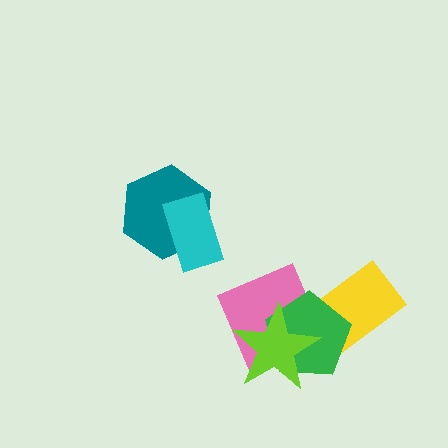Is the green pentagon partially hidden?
Yes, it is partially covered by another shape.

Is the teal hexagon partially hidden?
Yes, it is partially covered by another shape.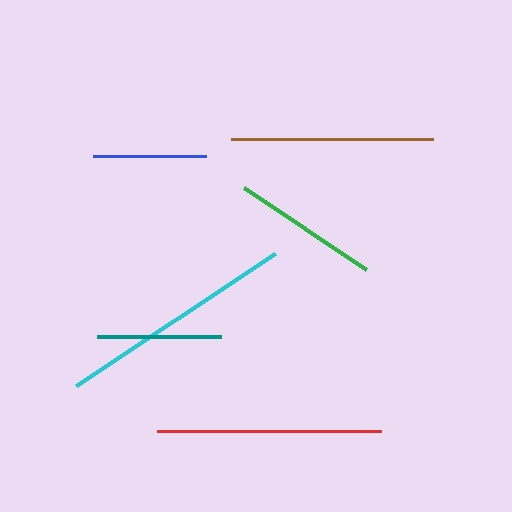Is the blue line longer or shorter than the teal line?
The teal line is longer than the blue line.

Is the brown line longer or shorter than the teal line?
The brown line is longer than the teal line.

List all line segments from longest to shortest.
From longest to shortest: cyan, red, brown, green, teal, blue.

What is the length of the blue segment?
The blue segment is approximately 113 pixels long.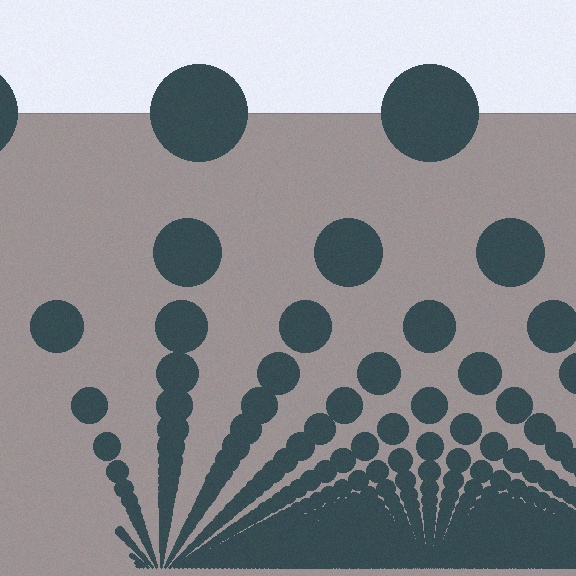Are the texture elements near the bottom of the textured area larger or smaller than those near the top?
Smaller. The gradient is inverted — elements near the bottom are smaller and denser.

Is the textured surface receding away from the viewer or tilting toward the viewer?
The surface appears to tilt toward the viewer. Texture elements get larger and sparser toward the top.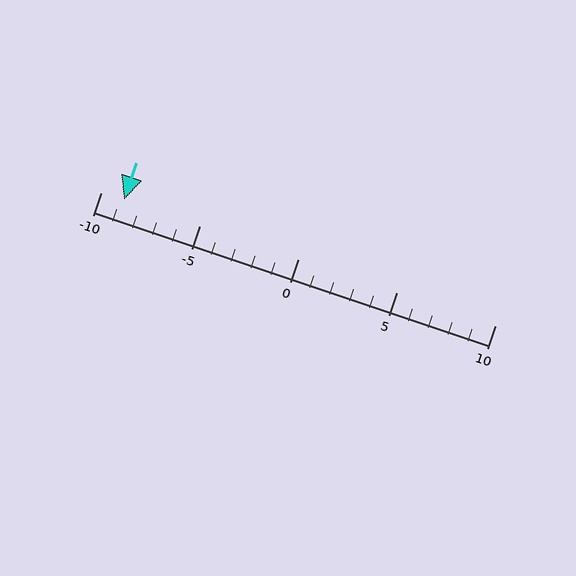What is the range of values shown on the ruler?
The ruler shows values from -10 to 10.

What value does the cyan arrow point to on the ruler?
The cyan arrow points to approximately -9.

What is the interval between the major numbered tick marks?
The major tick marks are spaced 5 units apart.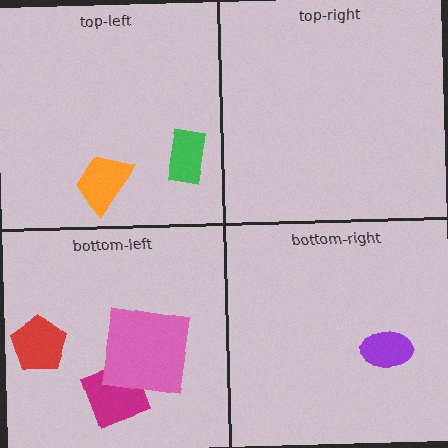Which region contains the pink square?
The bottom-left region.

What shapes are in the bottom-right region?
The purple ellipse.